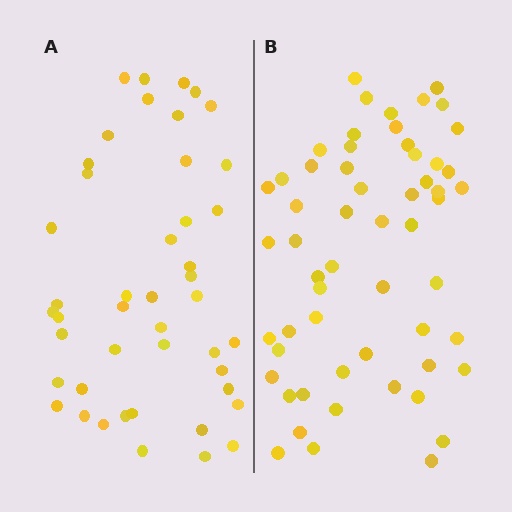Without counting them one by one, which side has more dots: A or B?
Region B (the right region) has more dots.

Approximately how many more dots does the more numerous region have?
Region B has roughly 12 or so more dots than region A.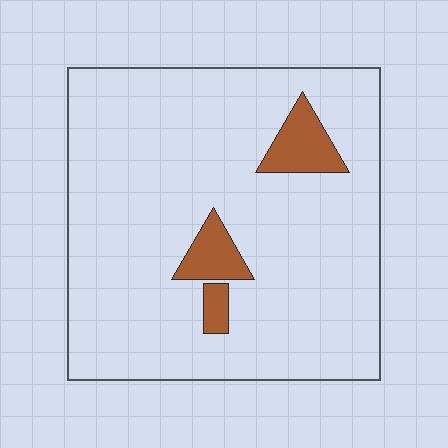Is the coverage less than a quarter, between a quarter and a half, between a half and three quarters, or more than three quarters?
Less than a quarter.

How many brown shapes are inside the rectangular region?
3.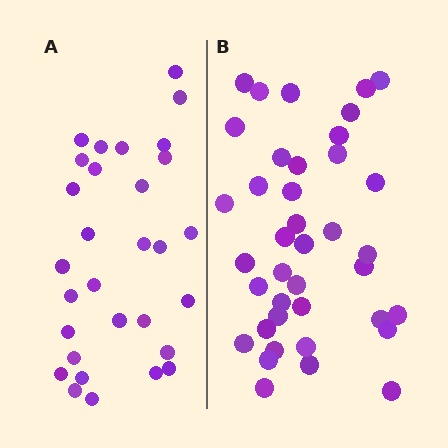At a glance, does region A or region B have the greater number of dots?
Region B (the right region) has more dots.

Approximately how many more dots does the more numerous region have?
Region B has roughly 8 or so more dots than region A.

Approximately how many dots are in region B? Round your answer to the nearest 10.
About 40 dots. (The exact count is 39, which rounds to 40.)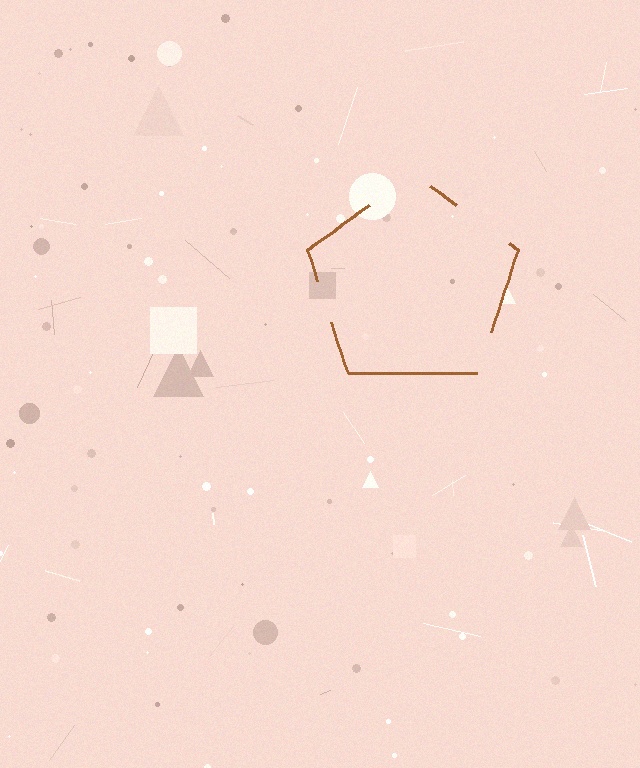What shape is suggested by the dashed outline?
The dashed outline suggests a pentagon.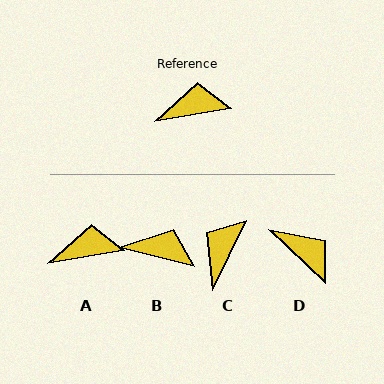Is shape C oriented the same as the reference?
No, it is off by about 54 degrees.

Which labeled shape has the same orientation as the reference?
A.